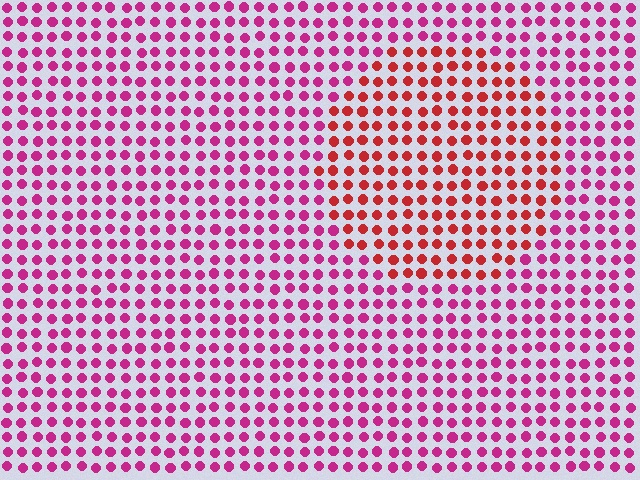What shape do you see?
I see a circle.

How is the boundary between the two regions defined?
The boundary is defined purely by a slight shift in hue (about 35 degrees). Spacing, size, and orientation are identical on both sides.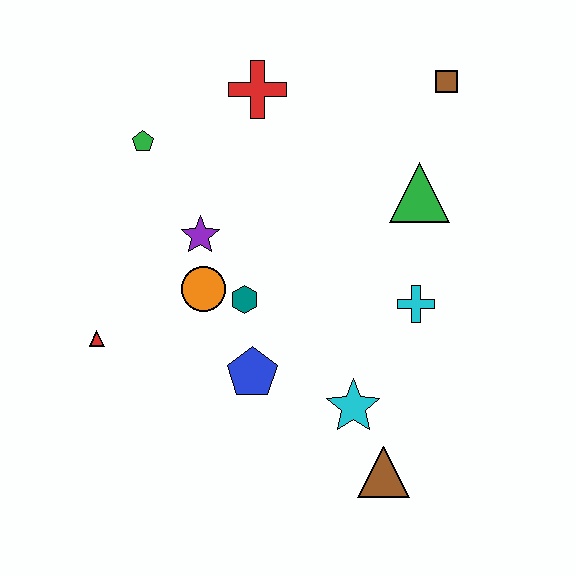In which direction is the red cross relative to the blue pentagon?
The red cross is above the blue pentagon.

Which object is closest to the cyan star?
The brown triangle is closest to the cyan star.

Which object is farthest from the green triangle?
The red triangle is farthest from the green triangle.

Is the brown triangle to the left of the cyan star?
No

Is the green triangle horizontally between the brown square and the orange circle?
Yes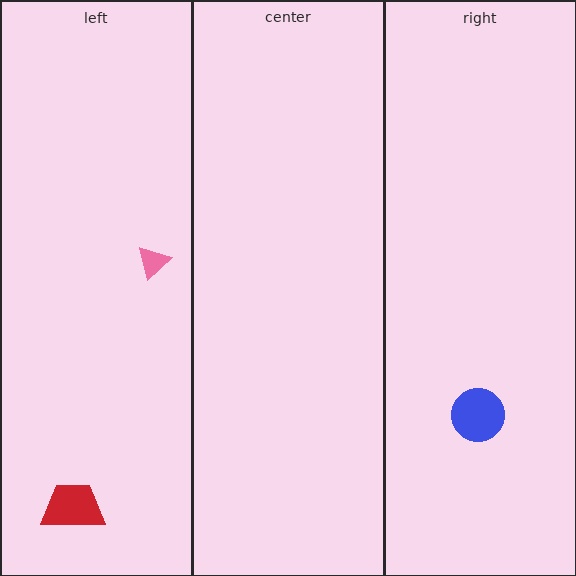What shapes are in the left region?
The red trapezoid, the pink triangle.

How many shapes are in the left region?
2.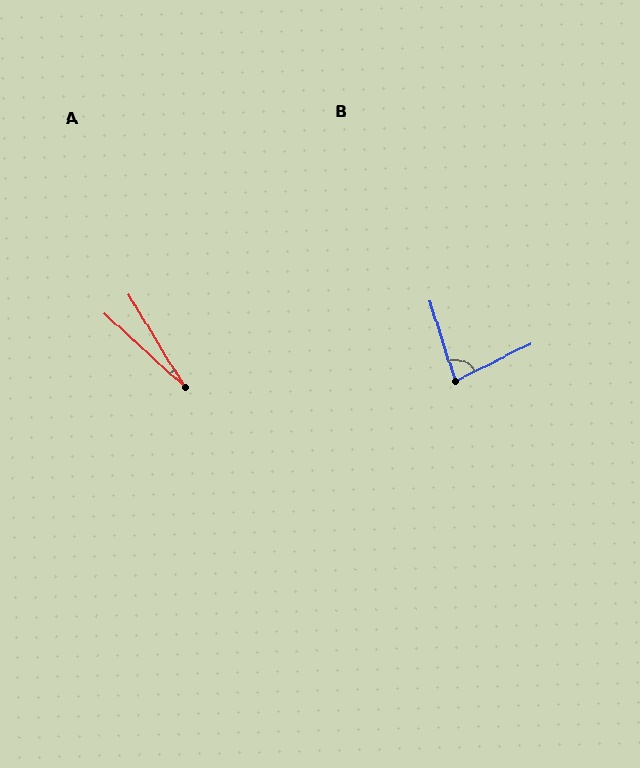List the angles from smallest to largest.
A (16°), B (81°).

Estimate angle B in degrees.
Approximately 81 degrees.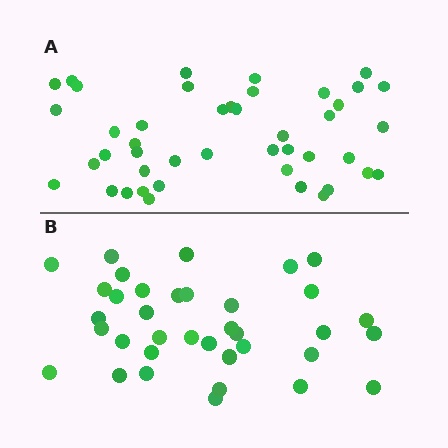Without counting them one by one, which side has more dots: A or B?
Region A (the top region) has more dots.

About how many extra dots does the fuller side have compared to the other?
Region A has roughly 8 or so more dots than region B.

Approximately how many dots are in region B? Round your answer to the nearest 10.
About 40 dots. (The exact count is 36, which rounds to 40.)